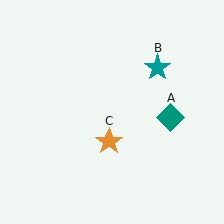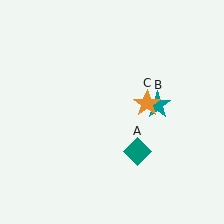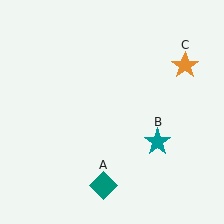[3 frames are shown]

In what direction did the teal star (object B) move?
The teal star (object B) moved down.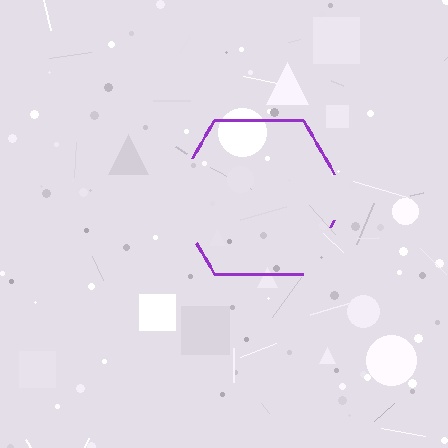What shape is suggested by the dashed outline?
The dashed outline suggests a hexagon.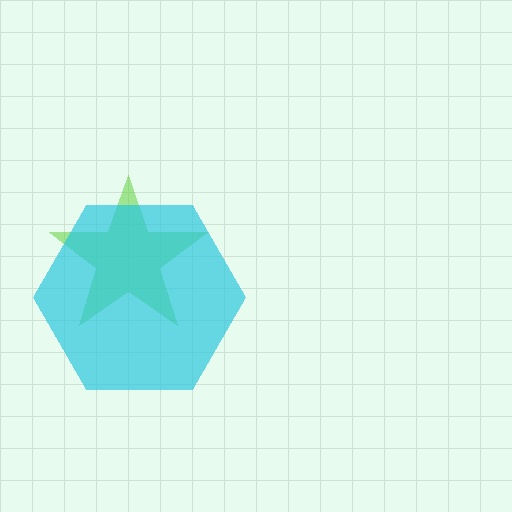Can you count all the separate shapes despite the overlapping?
Yes, there are 2 separate shapes.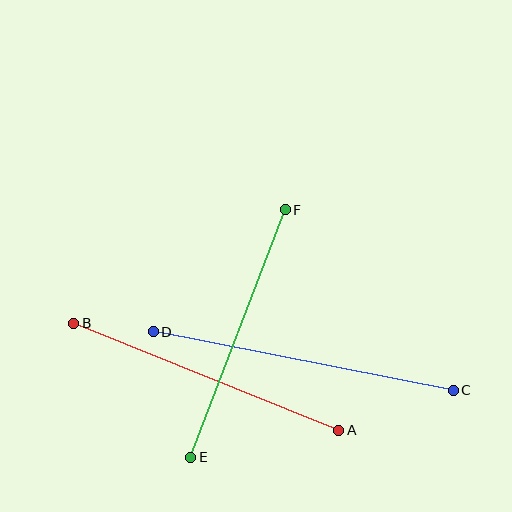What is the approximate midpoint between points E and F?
The midpoint is at approximately (238, 334) pixels.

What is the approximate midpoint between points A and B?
The midpoint is at approximately (206, 377) pixels.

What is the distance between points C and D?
The distance is approximately 306 pixels.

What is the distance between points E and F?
The distance is approximately 265 pixels.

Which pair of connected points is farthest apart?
Points C and D are farthest apart.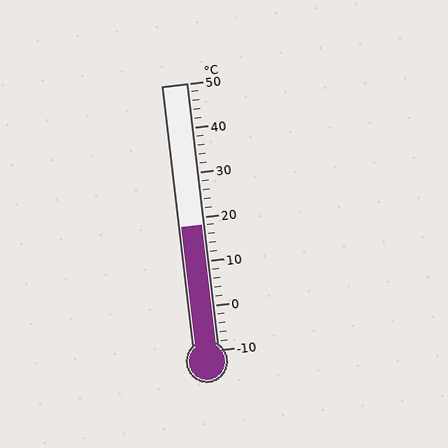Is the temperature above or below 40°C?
The temperature is below 40°C.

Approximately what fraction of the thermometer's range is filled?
The thermometer is filled to approximately 45% of its range.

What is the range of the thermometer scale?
The thermometer scale ranges from -10°C to 50°C.